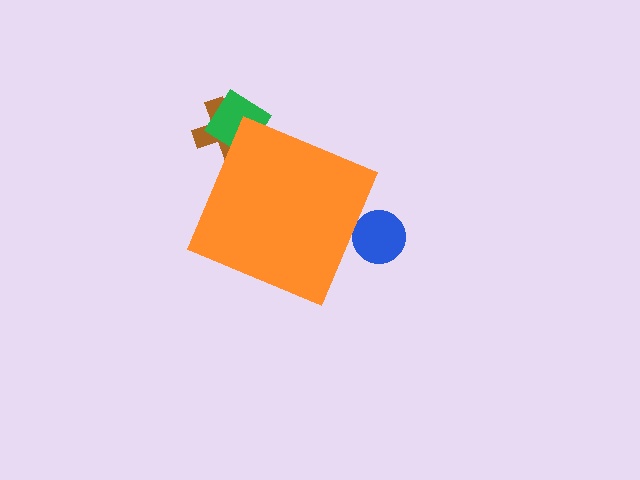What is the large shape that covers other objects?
An orange diamond.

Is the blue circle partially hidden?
Yes, the blue circle is partially hidden behind the orange diamond.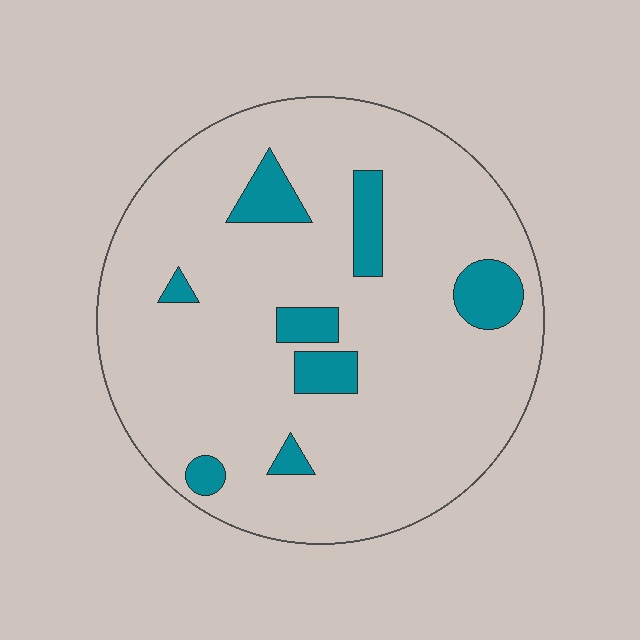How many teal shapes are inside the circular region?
8.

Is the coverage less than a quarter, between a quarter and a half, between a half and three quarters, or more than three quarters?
Less than a quarter.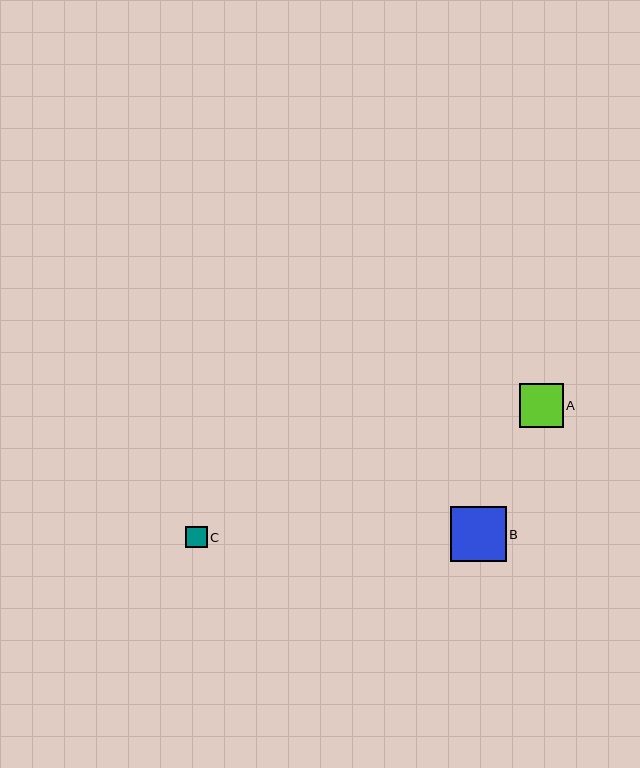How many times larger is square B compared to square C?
Square B is approximately 2.6 times the size of square C.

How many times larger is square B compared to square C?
Square B is approximately 2.6 times the size of square C.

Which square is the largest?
Square B is the largest with a size of approximately 56 pixels.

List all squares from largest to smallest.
From largest to smallest: B, A, C.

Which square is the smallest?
Square C is the smallest with a size of approximately 22 pixels.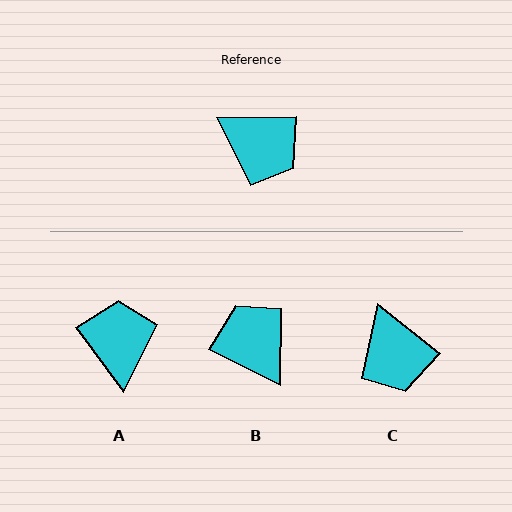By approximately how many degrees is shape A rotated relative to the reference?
Approximately 127 degrees counter-clockwise.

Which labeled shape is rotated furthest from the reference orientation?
B, about 153 degrees away.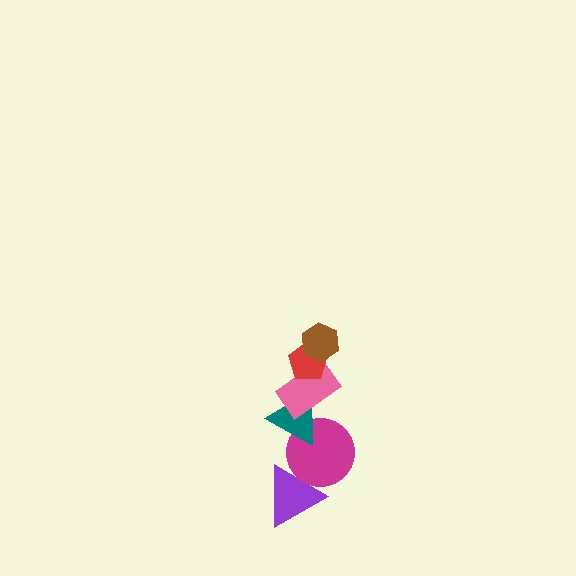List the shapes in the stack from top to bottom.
From top to bottom: the brown hexagon, the red pentagon, the pink rectangle, the teal triangle, the magenta circle, the purple triangle.